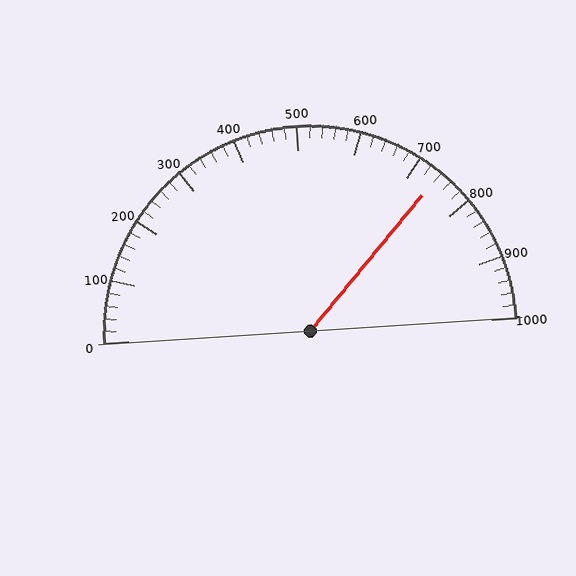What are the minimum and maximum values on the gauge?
The gauge ranges from 0 to 1000.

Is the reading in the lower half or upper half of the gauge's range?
The reading is in the upper half of the range (0 to 1000).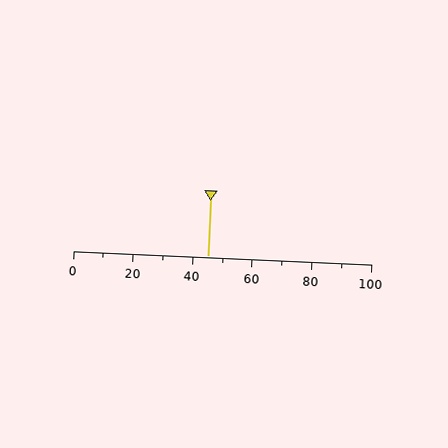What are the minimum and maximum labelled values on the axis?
The axis runs from 0 to 100.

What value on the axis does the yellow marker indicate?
The marker indicates approximately 45.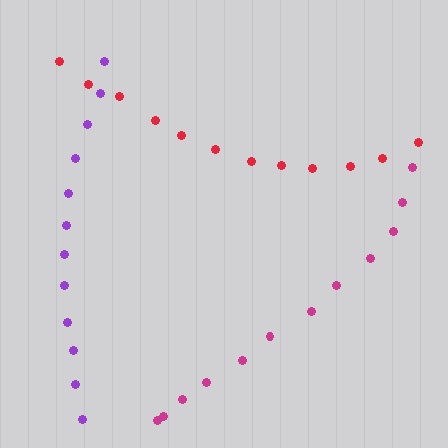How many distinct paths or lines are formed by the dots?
There are 3 distinct paths.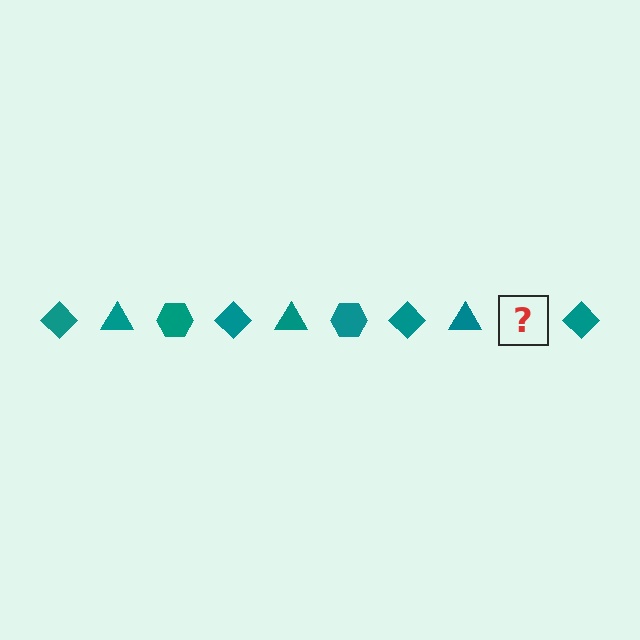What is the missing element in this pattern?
The missing element is a teal hexagon.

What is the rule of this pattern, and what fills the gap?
The rule is that the pattern cycles through diamond, triangle, hexagon shapes in teal. The gap should be filled with a teal hexagon.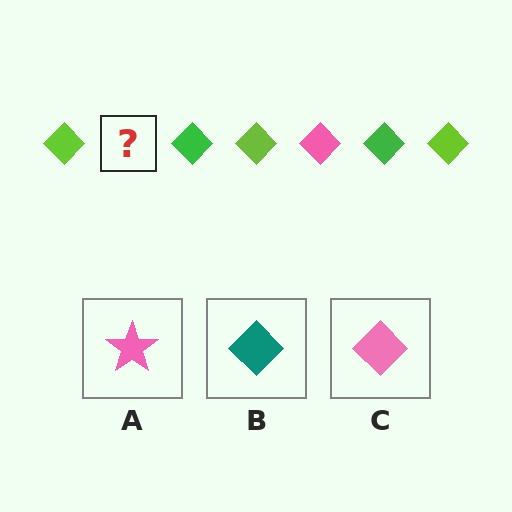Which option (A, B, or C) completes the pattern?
C.